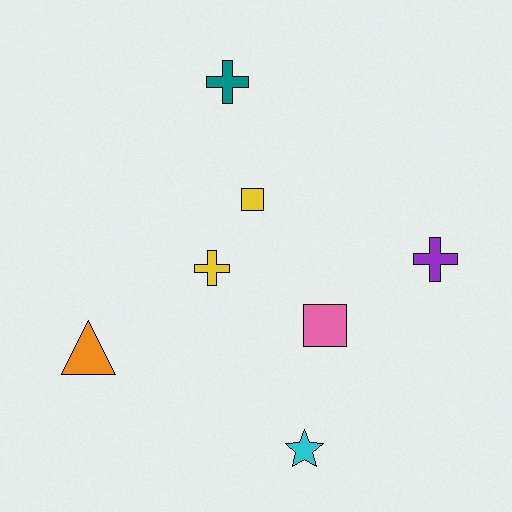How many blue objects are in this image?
There are no blue objects.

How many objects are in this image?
There are 7 objects.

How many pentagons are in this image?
There are no pentagons.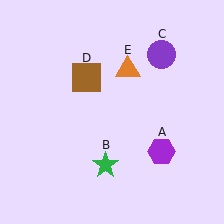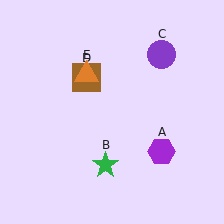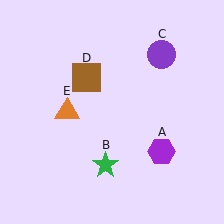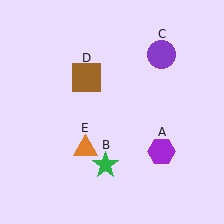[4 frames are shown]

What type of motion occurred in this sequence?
The orange triangle (object E) rotated counterclockwise around the center of the scene.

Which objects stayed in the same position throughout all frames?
Purple hexagon (object A) and green star (object B) and purple circle (object C) and brown square (object D) remained stationary.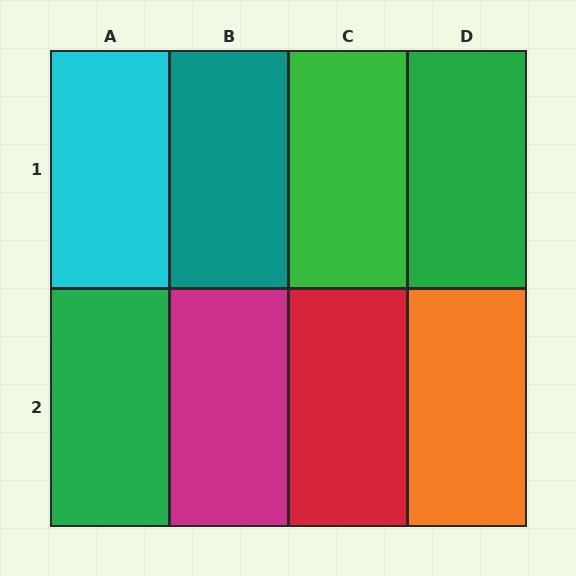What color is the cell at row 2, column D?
Orange.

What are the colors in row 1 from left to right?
Cyan, teal, green, green.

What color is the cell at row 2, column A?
Green.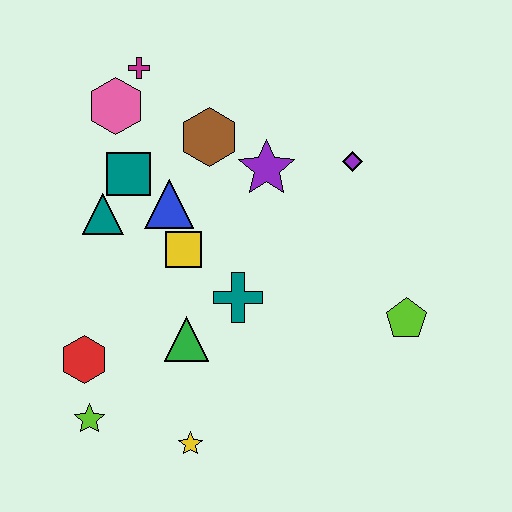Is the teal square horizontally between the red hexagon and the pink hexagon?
No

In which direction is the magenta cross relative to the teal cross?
The magenta cross is above the teal cross.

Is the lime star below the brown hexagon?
Yes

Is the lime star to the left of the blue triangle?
Yes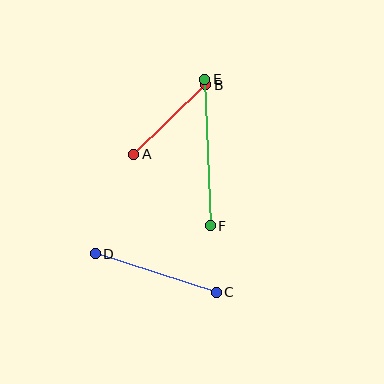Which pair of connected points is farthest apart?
Points E and F are farthest apart.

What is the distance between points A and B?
The distance is approximately 100 pixels.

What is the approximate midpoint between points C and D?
The midpoint is at approximately (156, 273) pixels.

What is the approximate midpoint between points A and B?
The midpoint is at approximately (170, 120) pixels.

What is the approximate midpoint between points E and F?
The midpoint is at approximately (207, 153) pixels.